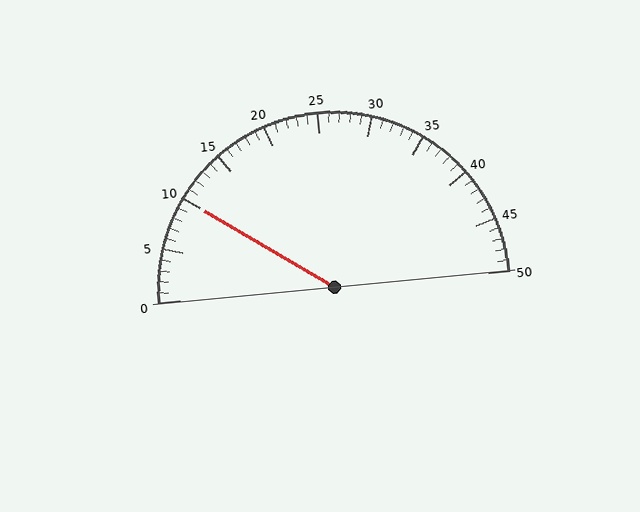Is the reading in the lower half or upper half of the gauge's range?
The reading is in the lower half of the range (0 to 50).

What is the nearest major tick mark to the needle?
The nearest major tick mark is 10.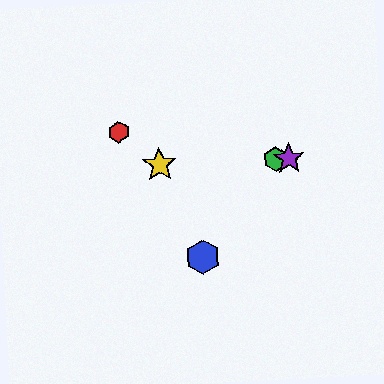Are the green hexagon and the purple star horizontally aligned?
Yes, both are at y≈159.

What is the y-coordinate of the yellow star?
The yellow star is at y≈165.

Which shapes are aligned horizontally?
The green hexagon, the yellow star, the purple star are aligned horizontally.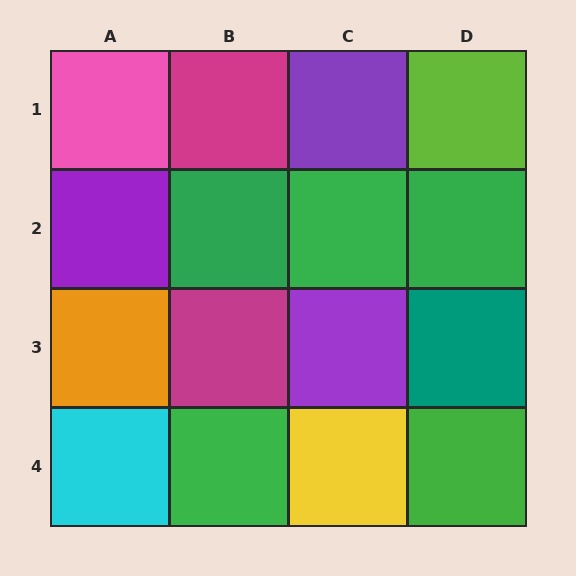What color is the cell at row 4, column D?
Green.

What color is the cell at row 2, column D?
Green.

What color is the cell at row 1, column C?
Purple.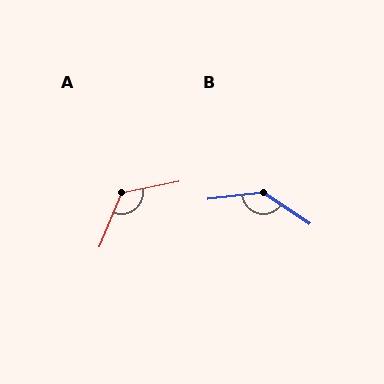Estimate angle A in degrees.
Approximately 124 degrees.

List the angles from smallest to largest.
A (124°), B (140°).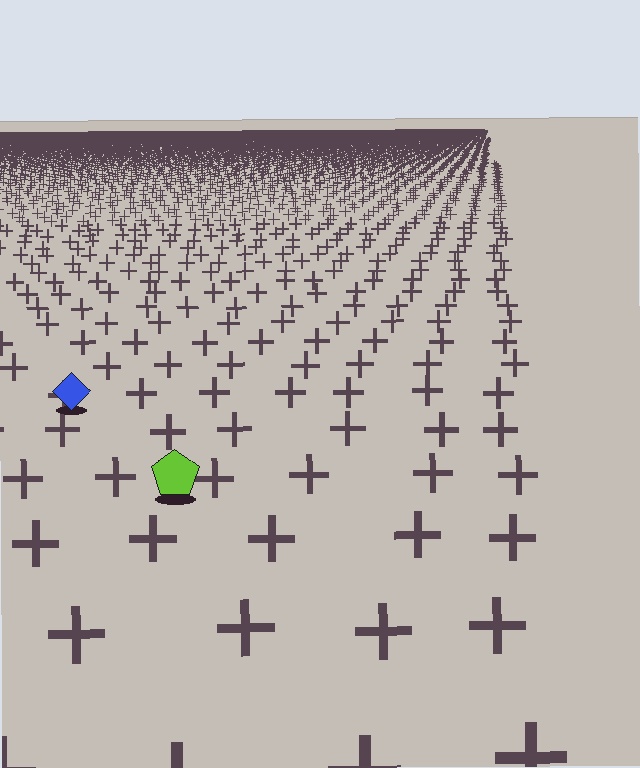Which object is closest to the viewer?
The lime pentagon is closest. The texture marks near it are larger and more spread out.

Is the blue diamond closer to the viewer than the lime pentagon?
No. The lime pentagon is closer — you can tell from the texture gradient: the ground texture is coarser near it.